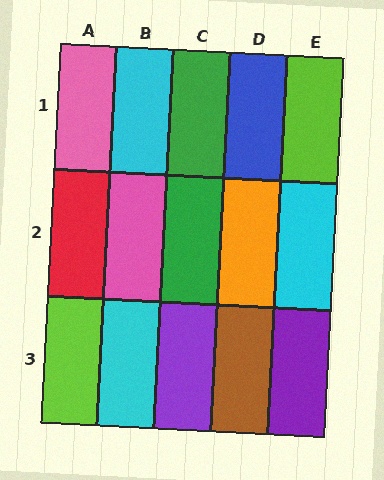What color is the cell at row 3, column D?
Brown.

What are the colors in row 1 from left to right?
Pink, cyan, green, blue, lime.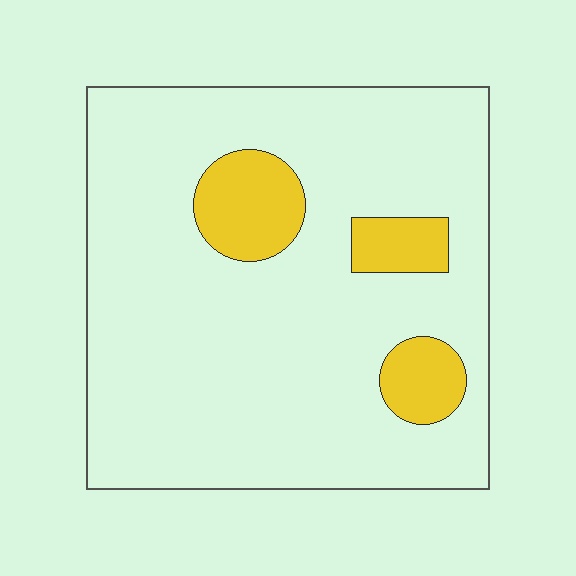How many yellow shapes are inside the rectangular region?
3.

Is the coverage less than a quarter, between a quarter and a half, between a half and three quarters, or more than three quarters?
Less than a quarter.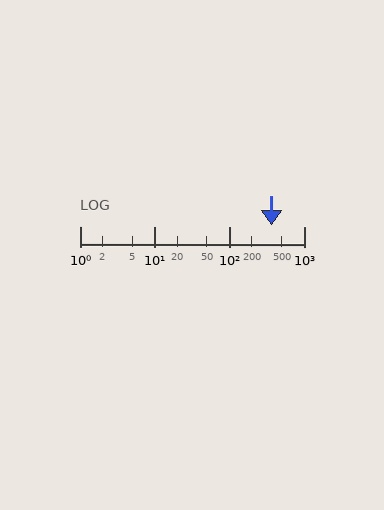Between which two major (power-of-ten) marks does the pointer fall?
The pointer is between 100 and 1000.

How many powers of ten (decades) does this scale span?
The scale spans 3 decades, from 1 to 1000.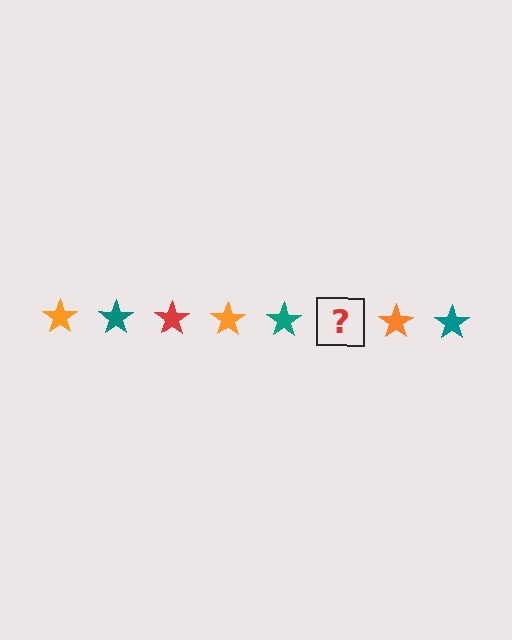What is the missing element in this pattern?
The missing element is a red star.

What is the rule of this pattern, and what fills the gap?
The rule is that the pattern cycles through orange, teal, red stars. The gap should be filled with a red star.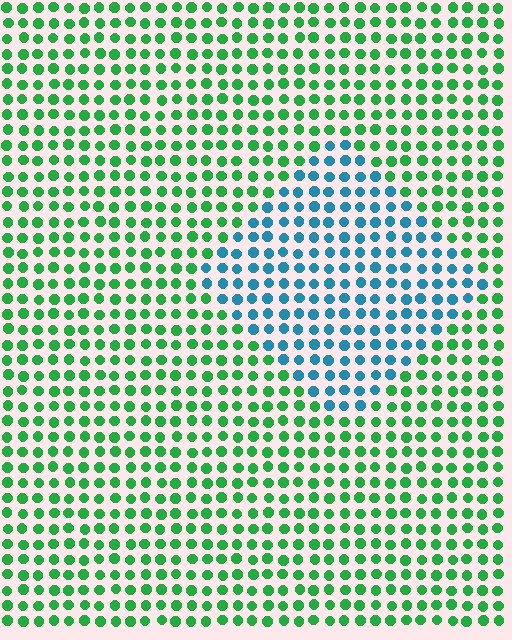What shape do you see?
I see a diamond.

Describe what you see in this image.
The image is filled with small green elements in a uniform arrangement. A diamond-shaped region is visible where the elements are tinted to a slightly different hue, forming a subtle color boundary.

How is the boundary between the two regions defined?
The boundary is defined purely by a slight shift in hue (about 61 degrees). Spacing, size, and orientation are identical on both sides.